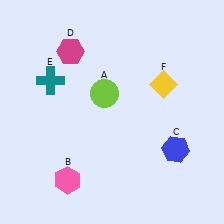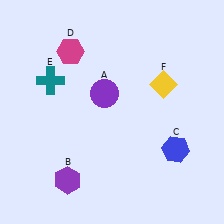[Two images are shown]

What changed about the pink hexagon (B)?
In Image 1, B is pink. In Image 2, it changed to purple.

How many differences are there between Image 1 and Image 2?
There are 2 differences between the two images.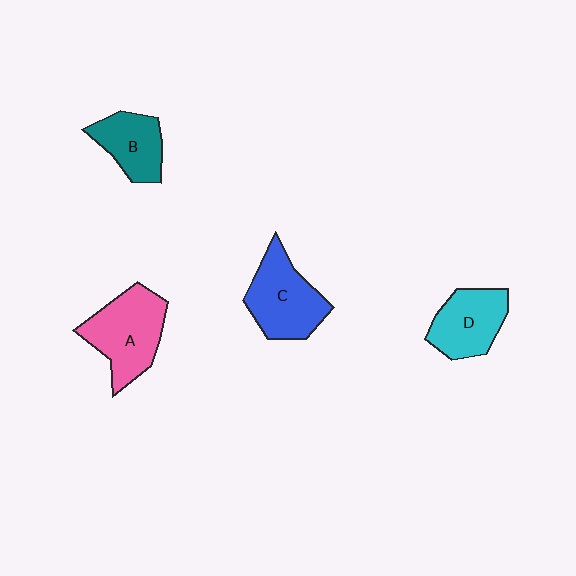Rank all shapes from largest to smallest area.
From largest to smallest: A (pink), C (blue), D (cyan), B (teal).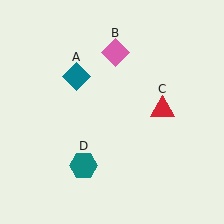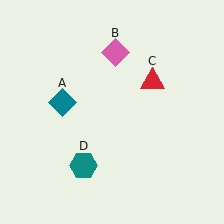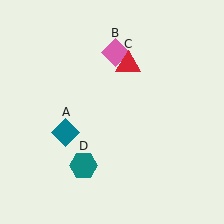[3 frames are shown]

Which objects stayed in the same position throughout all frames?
Pink diamond (object B) and teal hexagon (object D) remained stationary.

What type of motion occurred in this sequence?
The teal diamond (object A), red triangle (object C) rotated counterclockwise around the center of the scene.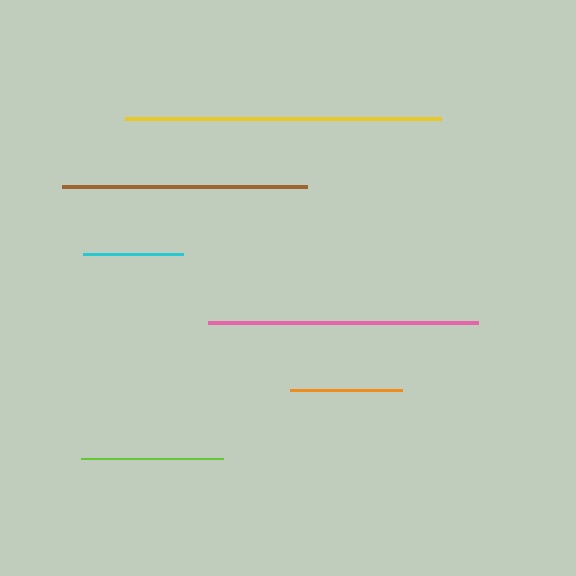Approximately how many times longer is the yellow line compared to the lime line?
The yellow line is approximately 2.2 times the length of the lime line.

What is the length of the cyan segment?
The cyan segment is approximately 99 pixels long.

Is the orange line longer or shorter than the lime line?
The lime line is longer than the orange line.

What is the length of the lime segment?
The lime segment is approximately 142 pixels long.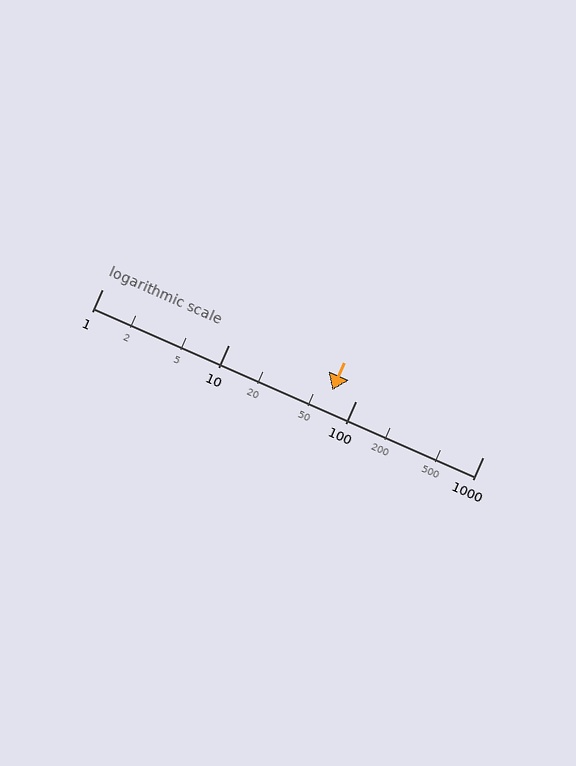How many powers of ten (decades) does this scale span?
The scale spans 3 decades, from 1 to 1000.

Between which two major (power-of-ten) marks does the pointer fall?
The pointer is between 10 and 100.